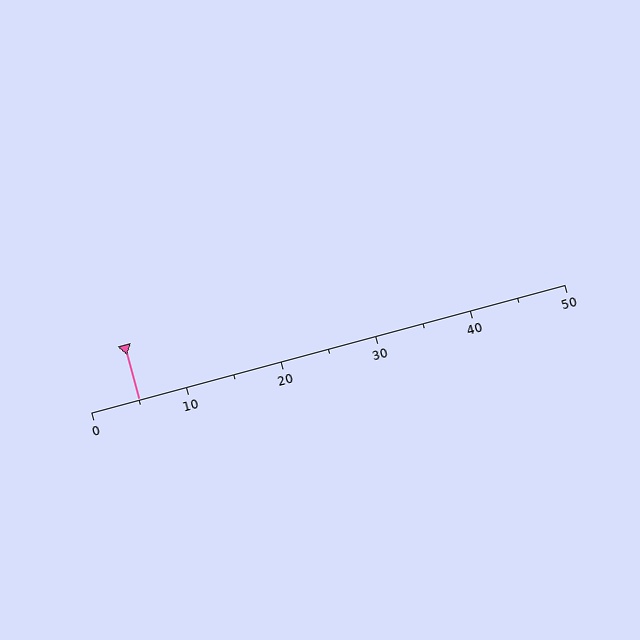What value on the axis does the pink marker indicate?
The marker indicates approximately 5.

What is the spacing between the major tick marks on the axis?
The major ticks are spaced 10 apart.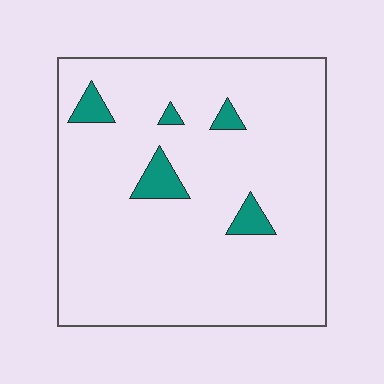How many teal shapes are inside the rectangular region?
5.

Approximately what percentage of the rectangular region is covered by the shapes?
Approximately 5%.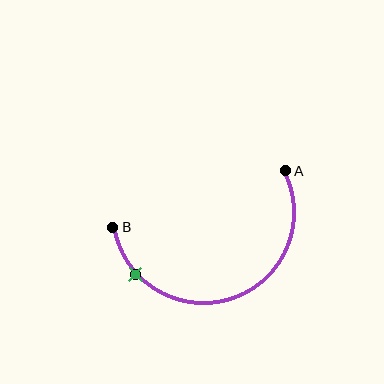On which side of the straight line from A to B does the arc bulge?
The arc bulges below the straight line connecting A and B.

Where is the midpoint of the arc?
The arc midpoint is the point on the curve farthest from the straight line joining A and B. It sits below that line.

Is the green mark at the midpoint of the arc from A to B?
No. The green mark lies on the arc but is closer to endpoint B. The arc midpoint would be at the point on the curve equidistant along the arc from both A and B.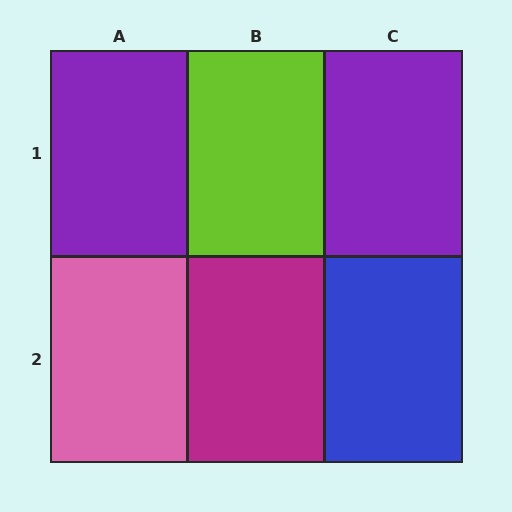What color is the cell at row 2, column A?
Pink.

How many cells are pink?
1 cell is pink.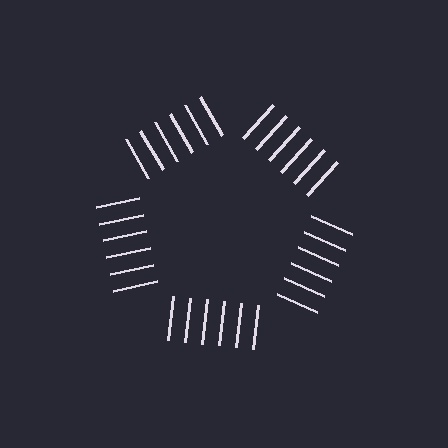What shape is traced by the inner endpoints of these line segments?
An illusory pentagon — the line segments terminate on its edges but no continuous stroke is drawn.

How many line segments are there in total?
30 — 6 along each of the 5 edges.